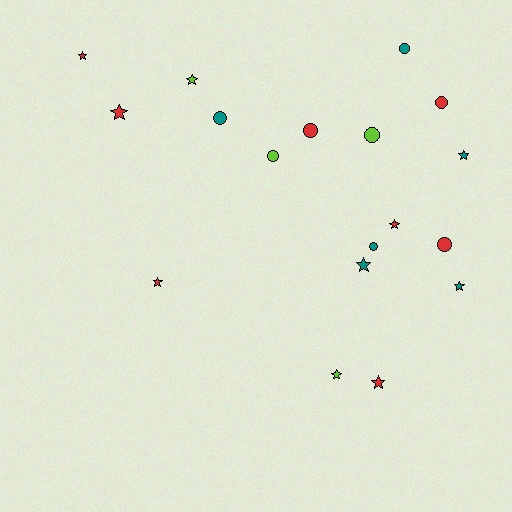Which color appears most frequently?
Red, with 8 objects.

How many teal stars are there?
There are 3 teal stars.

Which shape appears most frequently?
Star, with 10 objects.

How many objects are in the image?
There are 18 objects.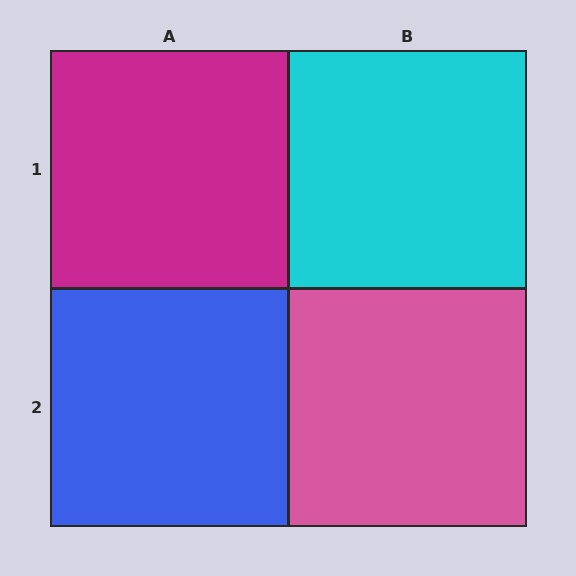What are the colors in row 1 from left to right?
Magenta, cyan.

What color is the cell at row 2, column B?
Pink.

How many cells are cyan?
1 cell is cyan.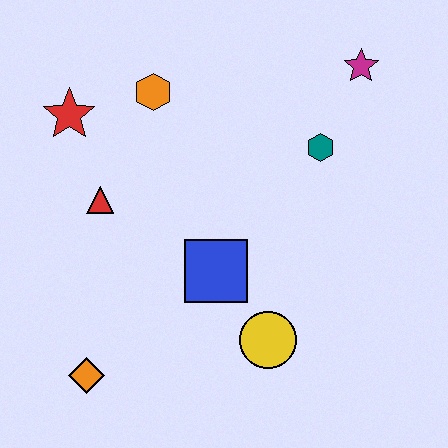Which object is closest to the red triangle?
The red star is closest to the red triangle.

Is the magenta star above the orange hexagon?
Yes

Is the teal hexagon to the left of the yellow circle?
No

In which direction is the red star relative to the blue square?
The red star is above the blue square.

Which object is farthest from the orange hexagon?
The orange diamond is farthest from the orange hexagon.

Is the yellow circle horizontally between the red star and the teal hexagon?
Yes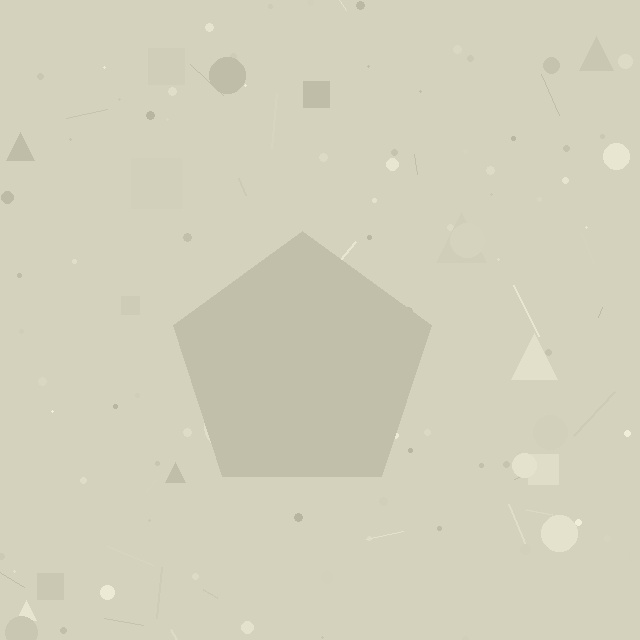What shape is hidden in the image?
A pentagon is hidden in the image.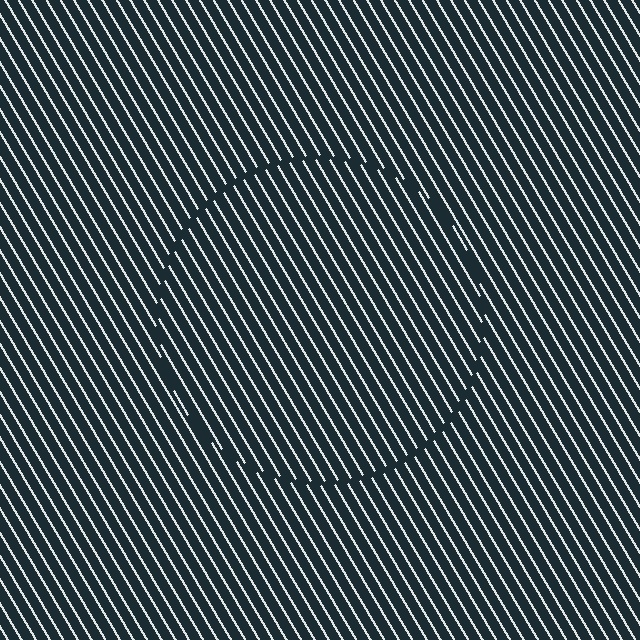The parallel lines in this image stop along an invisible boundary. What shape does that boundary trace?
An illusory circle. The interior of the shape contains the same grating, shifted by half a period — the contour is defined by the phase discontinuity where line-ends from the inner and outer gratings abut.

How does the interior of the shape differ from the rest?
The interior of the shape contains the same grating, shifted by half a period — the contour is defined by the phase discontinuity where line-ends from the inner and outer gratings abut.